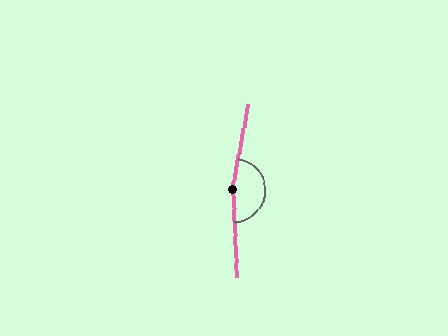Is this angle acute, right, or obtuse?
It is obtuse.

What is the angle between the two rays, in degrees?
Approximately 167 degrees.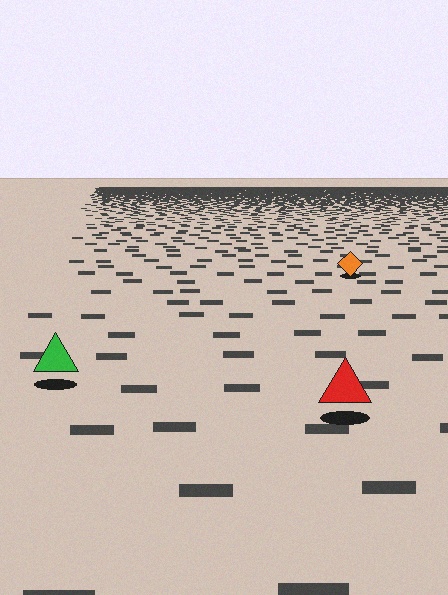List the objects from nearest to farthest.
From nearest to farthest: the red triangle, the green triangle, the orange diamond.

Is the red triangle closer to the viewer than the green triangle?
Yes. The red triangle is closer — you can tell from the texture gradient: the ground texture is coarser near it.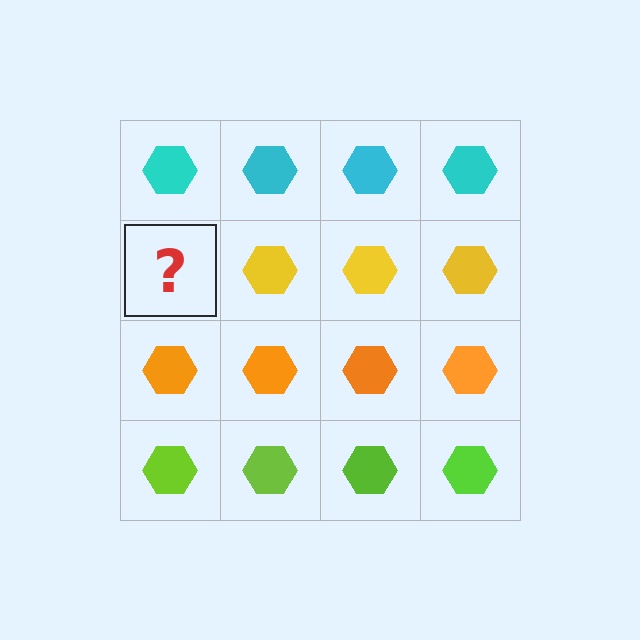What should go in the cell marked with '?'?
The missing cell should contain a yellow hexagon.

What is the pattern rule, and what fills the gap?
The rule is that each row has a consistent color. The gap should be filled with a yellow hexagon.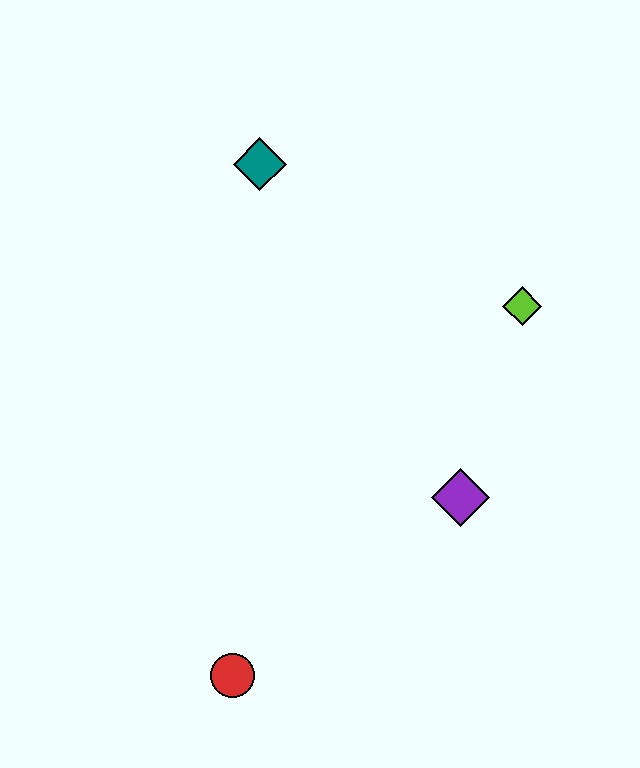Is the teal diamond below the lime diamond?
No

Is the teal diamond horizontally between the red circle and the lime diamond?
Yes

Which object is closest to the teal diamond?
The lime diamond is closest to the teal diamond.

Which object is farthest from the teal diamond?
The red circle is farthest from the teal diamond.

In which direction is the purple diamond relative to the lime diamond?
The purple diamond is below the lime diamond.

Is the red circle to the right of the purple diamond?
No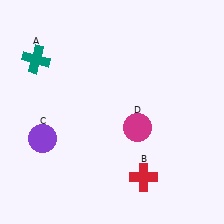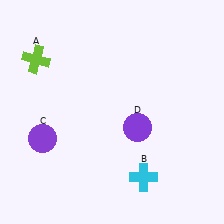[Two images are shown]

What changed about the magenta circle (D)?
In Image 1, D is magenta. In Image 2, it changed to purple.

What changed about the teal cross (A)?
In Image 1, A is teal. In Image 2, it changed to lime.